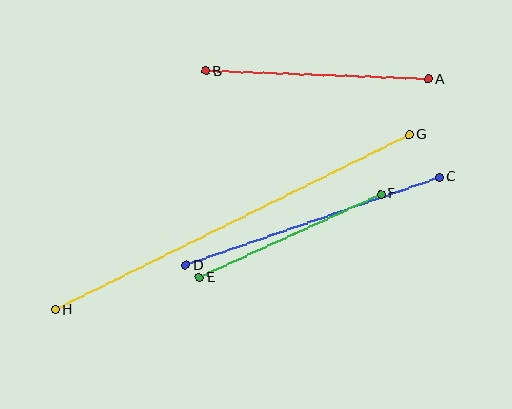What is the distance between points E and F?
The distance is approximately 200 pixels.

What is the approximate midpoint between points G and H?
The midpoint is at approximately (232, 222) pixels.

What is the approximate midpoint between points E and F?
The midpoint is at approximately (290, 236) pixels.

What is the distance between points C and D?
The distance is approximately 268 pixels.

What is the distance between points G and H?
The distance is approximately 395 pixels.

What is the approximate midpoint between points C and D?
The midpoint is at approximately (312, 221) pixels.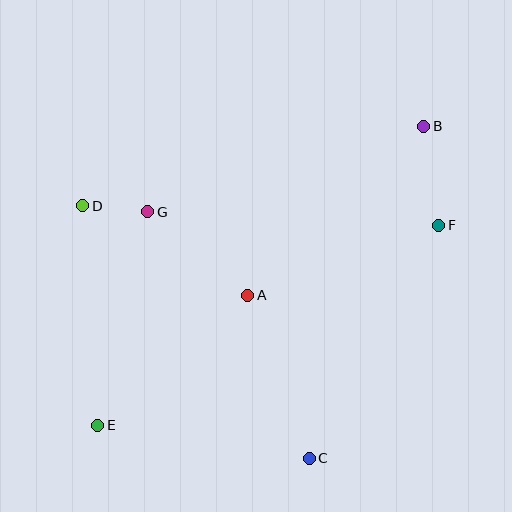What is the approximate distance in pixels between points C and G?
The distance between C and G is approximately 294 pixels.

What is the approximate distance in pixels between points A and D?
The distance between A and D is approximately 188 pixels.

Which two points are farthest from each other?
Points B and E are farthest from each other.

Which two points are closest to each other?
Points D and G are closest to each other.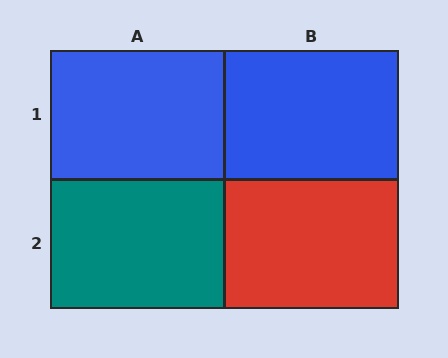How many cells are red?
1 cell is red.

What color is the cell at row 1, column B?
Blue.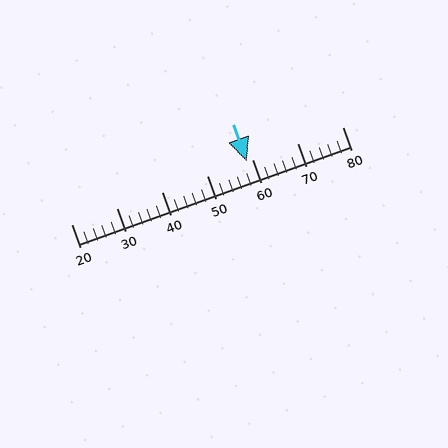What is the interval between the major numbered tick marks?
The major tick marks are spaced 10 units apart.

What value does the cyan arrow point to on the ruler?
The cyan arrow points to approximately 59.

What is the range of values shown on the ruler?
The ruler shows values from 20 to 80.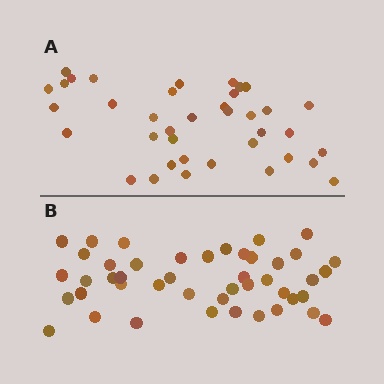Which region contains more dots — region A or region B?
Region B (the bottom region) has more dots.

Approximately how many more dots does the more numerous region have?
Region B has roughly 8 or so more dots than region A.